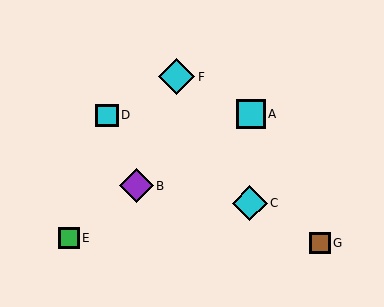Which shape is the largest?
The cyan diamond (labeled F) is the largest.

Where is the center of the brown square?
The center of the brown square is at (320, 243).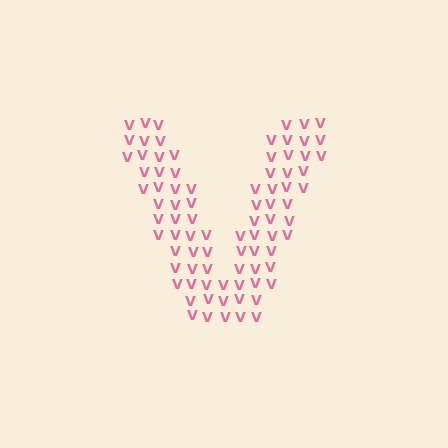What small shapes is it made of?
It is made of small letter V's.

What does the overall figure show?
The overall figure shows the letter V.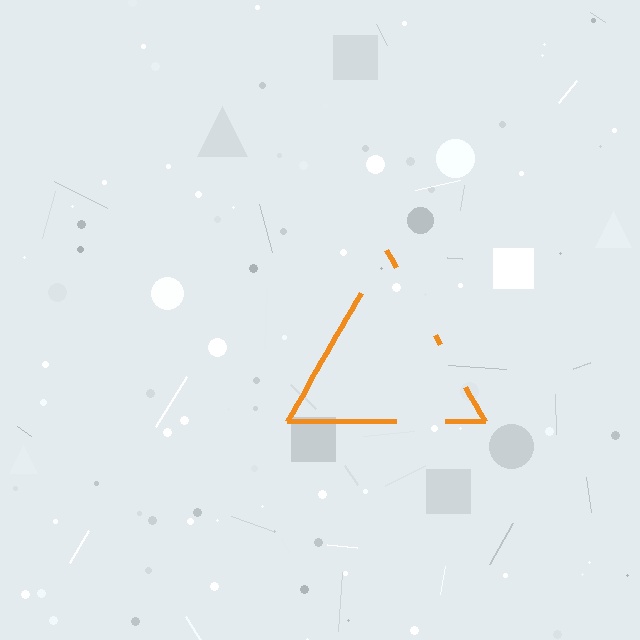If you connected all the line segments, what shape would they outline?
They would outline a triangle.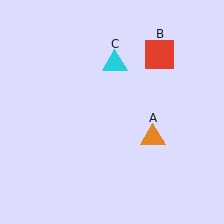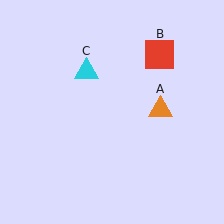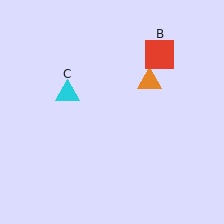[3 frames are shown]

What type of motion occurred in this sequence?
The orange triangle (object A), cyan triangle (object C) rotated counterclockwise around the center of the scene.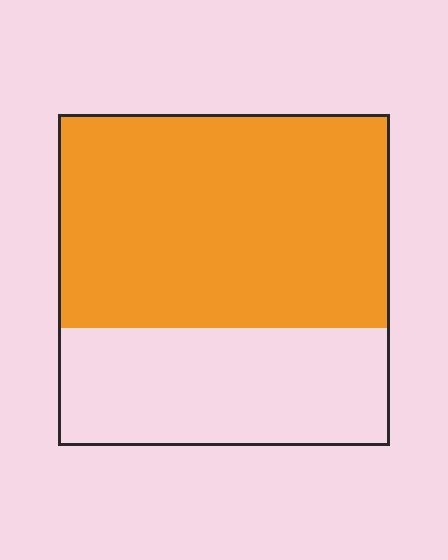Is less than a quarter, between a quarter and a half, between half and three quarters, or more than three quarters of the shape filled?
Between half and three quarters.